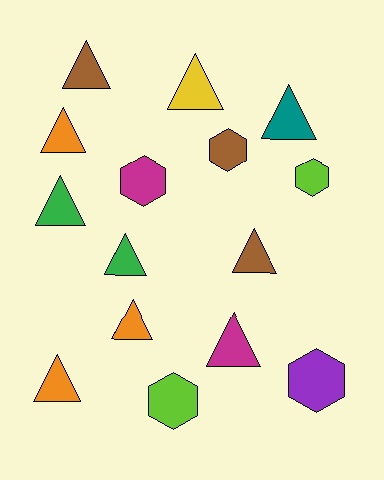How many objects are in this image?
There are 15 objects.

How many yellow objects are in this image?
There is 1 yellow object.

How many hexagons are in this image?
There are 5 hexagons.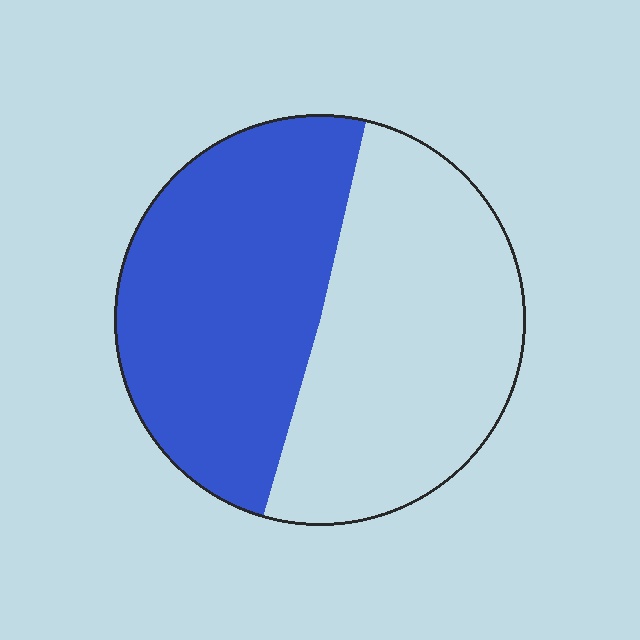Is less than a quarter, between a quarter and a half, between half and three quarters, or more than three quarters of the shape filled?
Between a quarter and a half.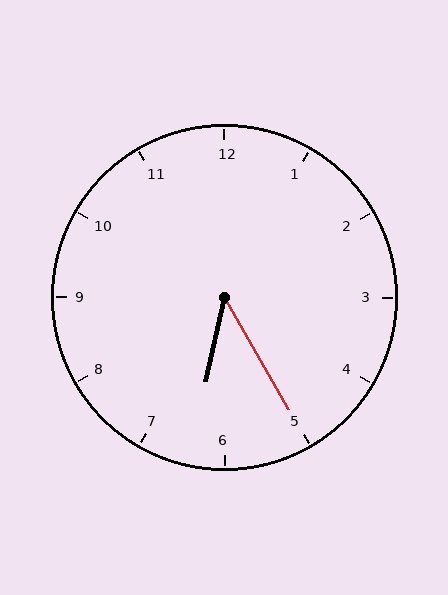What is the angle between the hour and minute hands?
Approximately 42 degrees.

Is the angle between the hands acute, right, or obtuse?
It is acute.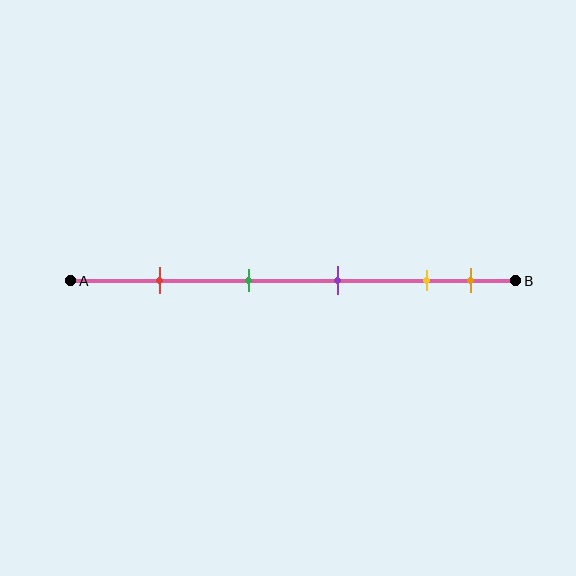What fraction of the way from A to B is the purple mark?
The purple mark is approximately 60% (0.6) of the way from A to B.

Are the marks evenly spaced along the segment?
No, the marks are not evenly spaced.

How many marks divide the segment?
There are 5 marks dividing the segment.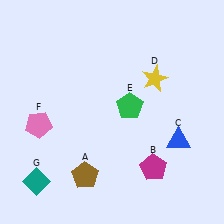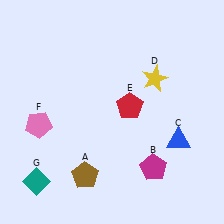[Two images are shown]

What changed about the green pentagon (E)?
In Image 1, E is green. In Image 2, it changed to red.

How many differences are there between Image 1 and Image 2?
There is 1 difference between the two images.